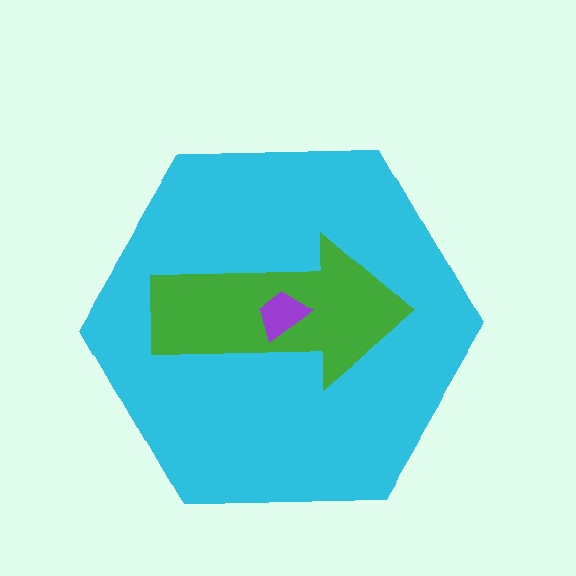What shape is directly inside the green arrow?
The purple trapezoid.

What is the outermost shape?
The cyan hexagon.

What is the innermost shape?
The purple trapezoid.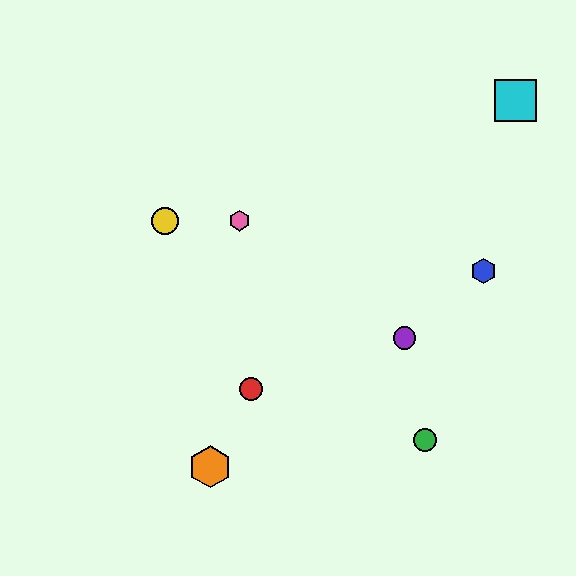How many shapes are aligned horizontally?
2 shapes (the yellow circle, the pink hexagon) are aligned horizontally.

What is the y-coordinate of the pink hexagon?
The pink hexagon is at y≈221.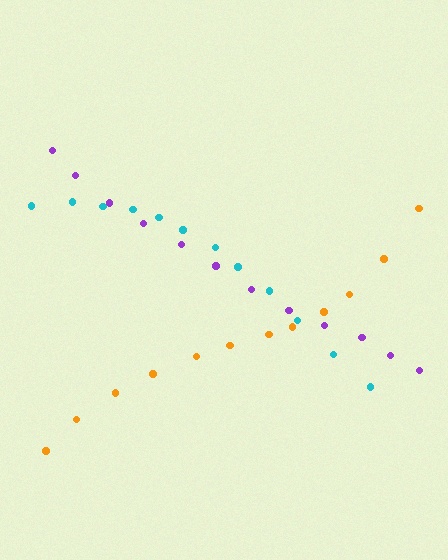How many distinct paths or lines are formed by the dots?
There are 3 distinct paths.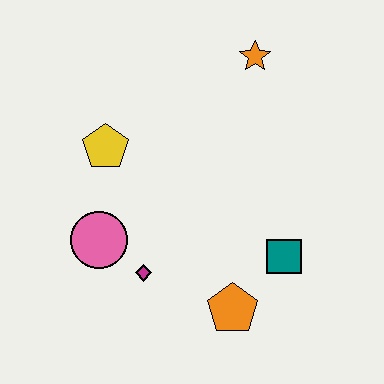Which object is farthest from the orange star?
The orange pentagon is farthest from the orange star.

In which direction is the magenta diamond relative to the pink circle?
The magenta diamond is to the right of the pink circle.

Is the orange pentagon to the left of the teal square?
Yes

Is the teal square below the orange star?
Yes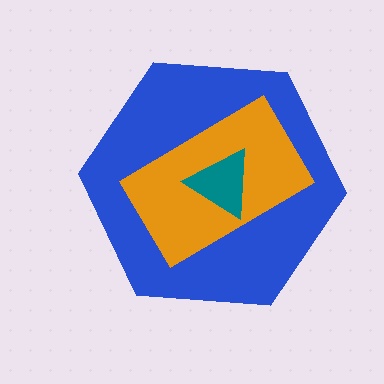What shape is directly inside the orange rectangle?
The teal triangle.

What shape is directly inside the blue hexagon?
The orange rectangle.